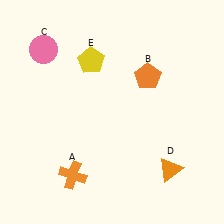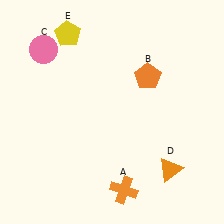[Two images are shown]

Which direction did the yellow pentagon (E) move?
The yellow pentagon (E) moved up.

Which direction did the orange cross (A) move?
The orange cross (A) moved right.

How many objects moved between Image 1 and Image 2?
2 objects moved between the two images.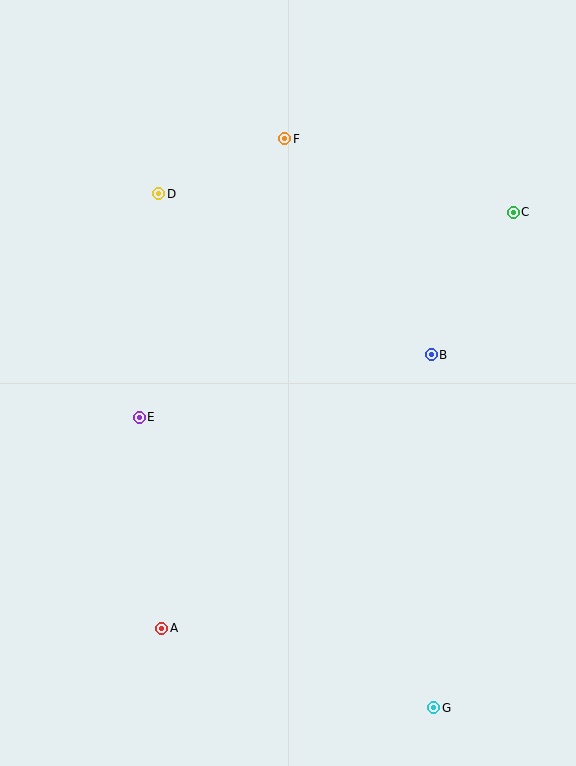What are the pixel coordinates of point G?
Point G is at (434, 708).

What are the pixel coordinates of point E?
Point E is at (139, 417).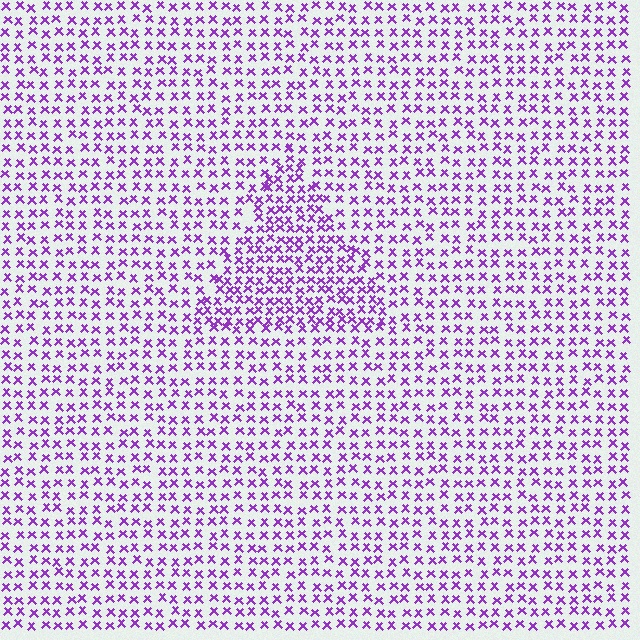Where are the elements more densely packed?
The elements are more densely packed inside the triangle boundary.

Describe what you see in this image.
The image contains small purple elements arranged at two different densities. A triangle-shaped region is visible where the elements are more densely packed than the surrounding area.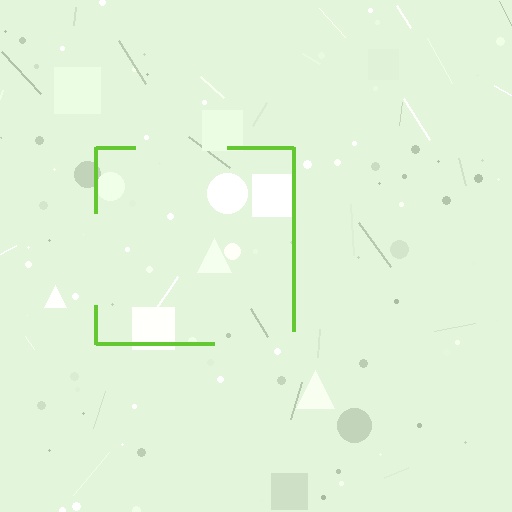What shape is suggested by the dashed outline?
The dashed outline suggests a square.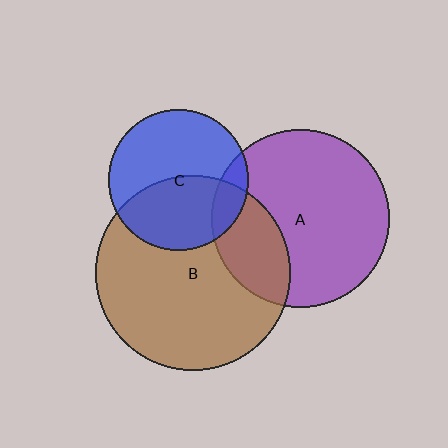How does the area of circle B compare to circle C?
Approximately 1.9 times.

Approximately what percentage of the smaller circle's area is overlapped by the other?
Approximately 25%.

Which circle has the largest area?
Circle B (brown).